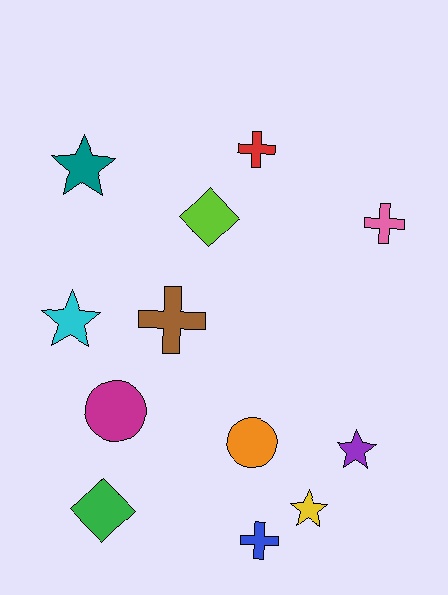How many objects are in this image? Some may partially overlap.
There are 12 objects.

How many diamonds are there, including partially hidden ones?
There are 2 diamonds.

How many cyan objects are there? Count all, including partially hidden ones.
There is 1 cyan object.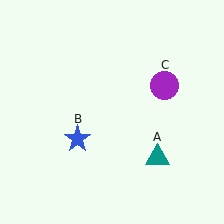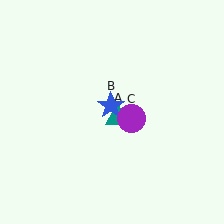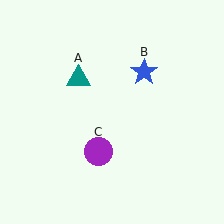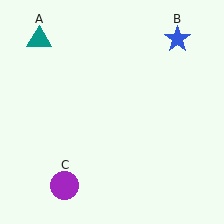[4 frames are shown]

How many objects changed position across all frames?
3 objects changed position: teal triangle (object A), blue star (object B), purple circle (object C).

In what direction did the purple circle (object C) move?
The purple circle (object C) moved down and to the left.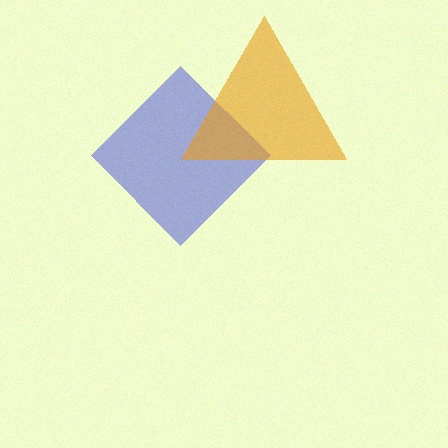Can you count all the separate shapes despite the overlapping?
Yes, there are 2 separate shapes.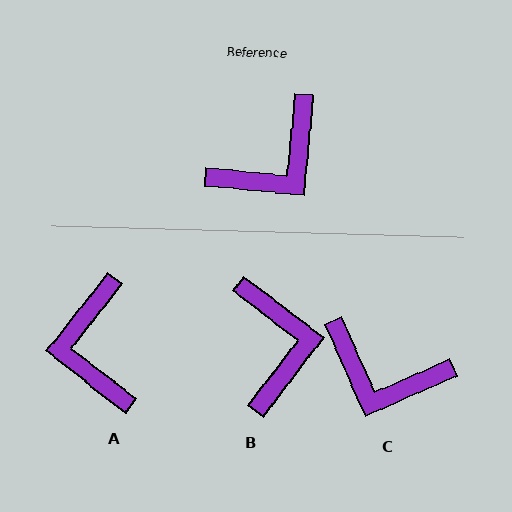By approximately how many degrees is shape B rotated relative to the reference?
Approximately 58 degrees counter-clockwise.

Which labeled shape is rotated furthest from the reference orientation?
A, about 123 degrees away.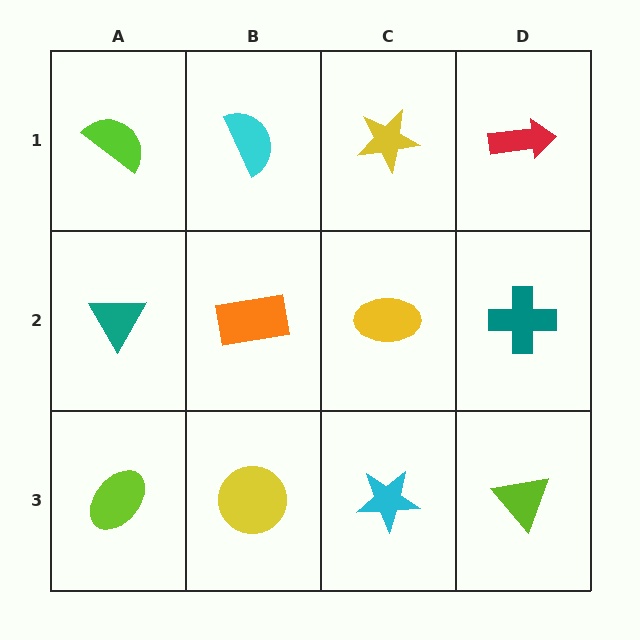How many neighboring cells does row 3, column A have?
2.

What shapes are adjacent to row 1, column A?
A teal triangle (row 2, column A), a cyan semicircle (row 1, column B).